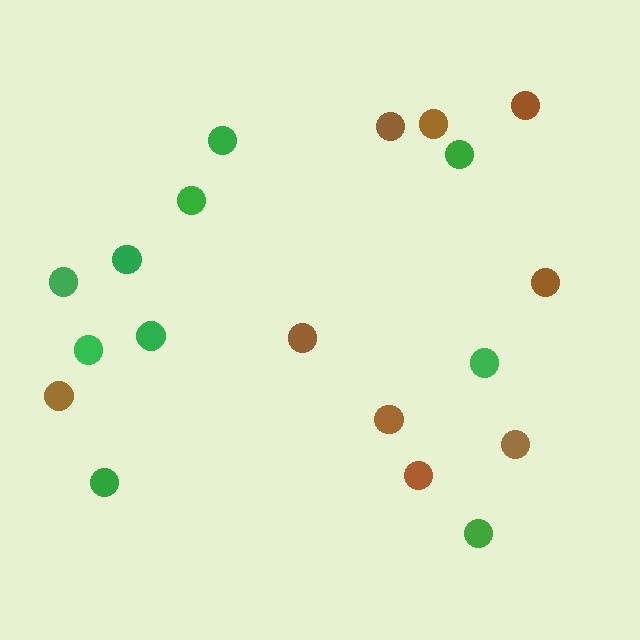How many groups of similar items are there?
There are 2 groups: one group of brown circles (9) and one group of green circles (10).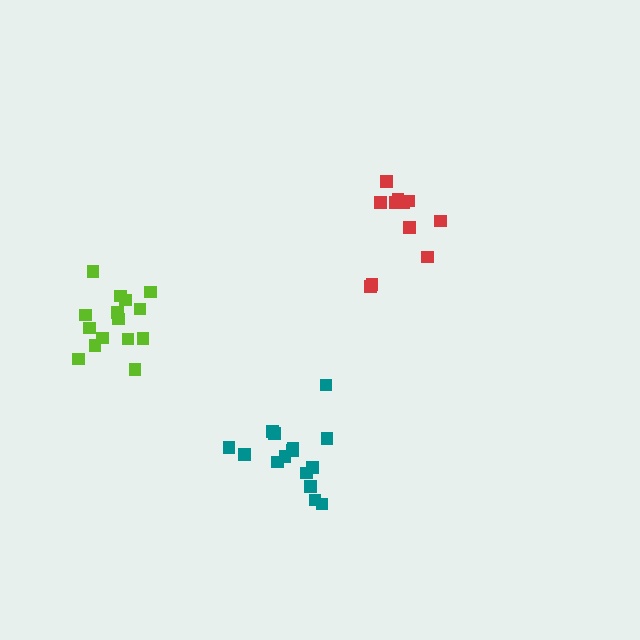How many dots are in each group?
Group 1: 11 dots, Group 2: 15 dots, Group 3: 15 dots (41 total).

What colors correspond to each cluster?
The clusters are colored: red, teal, lime.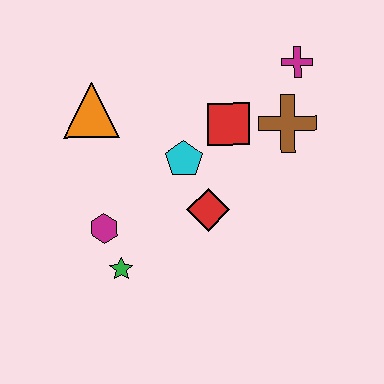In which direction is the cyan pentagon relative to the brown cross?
The cyan pentagon is to the left of the brown cross.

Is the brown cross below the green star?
No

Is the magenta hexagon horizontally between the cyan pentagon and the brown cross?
No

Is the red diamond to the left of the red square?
Yes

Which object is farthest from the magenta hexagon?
The magenta cross is farthest from the magenta hexagon.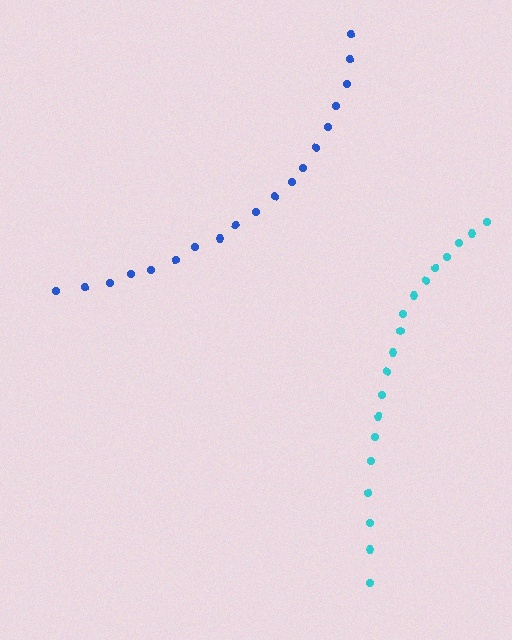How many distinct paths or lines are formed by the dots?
There are 2 distinct paths.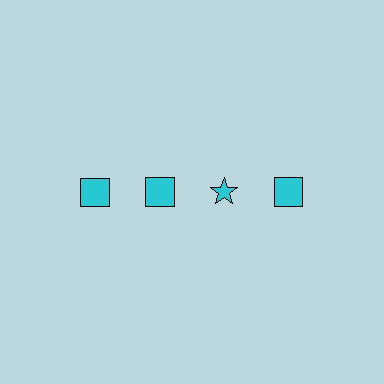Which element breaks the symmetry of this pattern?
The cyan star in the top row, center column breaks the symmetry. All other shapes are cyan squares.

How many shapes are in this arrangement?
There are 4 shapes arranged in a grid pattern.